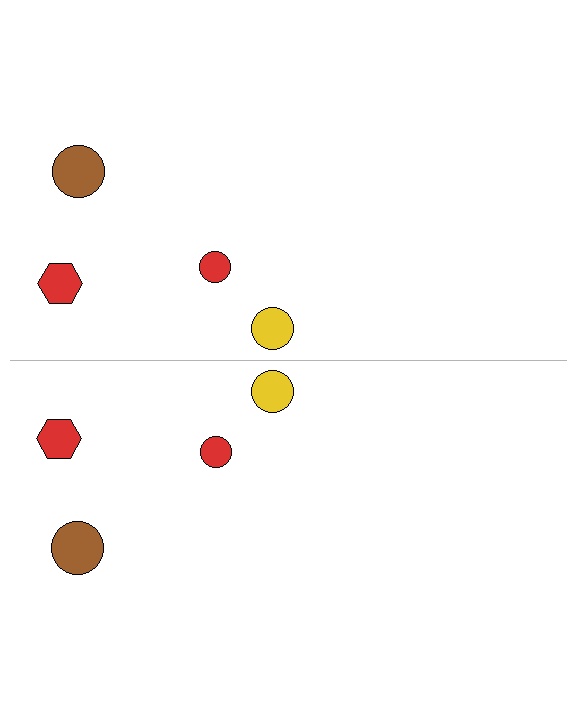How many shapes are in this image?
There are 8 shapes in this image.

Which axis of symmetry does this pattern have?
The pattern has a horizontal axis of symmetry running through the center of the image.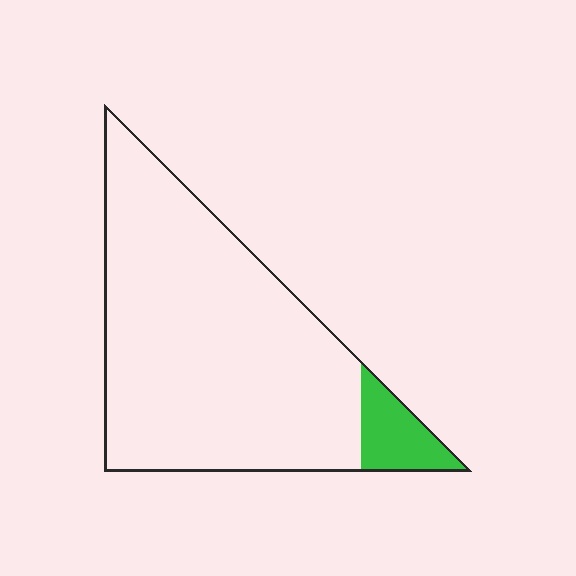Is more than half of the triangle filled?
No.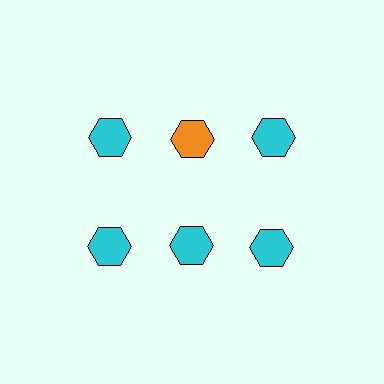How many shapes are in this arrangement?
There are 6 shapes arranged in a grid pattern.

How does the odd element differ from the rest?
It has a different color: orange instead of cyan.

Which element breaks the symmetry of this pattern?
The orange hexagon in the top row, second from left column breaks the symmetry. All other shapes are cyan hexagons.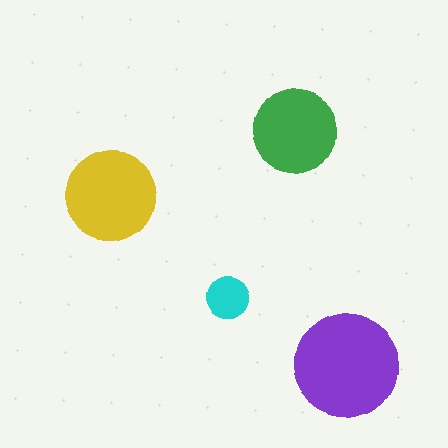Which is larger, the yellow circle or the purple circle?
The purple one.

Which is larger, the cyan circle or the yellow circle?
The yellow one.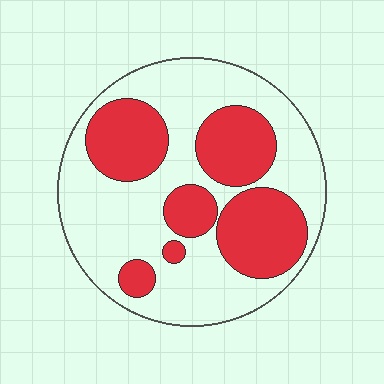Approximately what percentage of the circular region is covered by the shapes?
Approximately 35%.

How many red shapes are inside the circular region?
6.